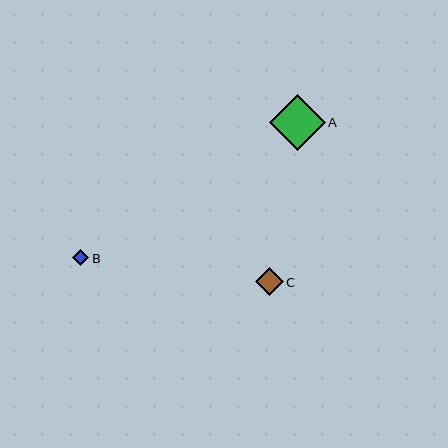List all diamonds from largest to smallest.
From largest to smallest: A, C, B.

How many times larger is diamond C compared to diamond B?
Diamond C is approximately 1.8 times the size of diamond B.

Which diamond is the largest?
Diamond A is the largest with a size of approximately 56 pixels.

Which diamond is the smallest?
Diamond B is the smallest with a size of approximately 16 pixels.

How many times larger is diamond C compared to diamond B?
Diamond C is approximately 1.8 times the size of diamond B.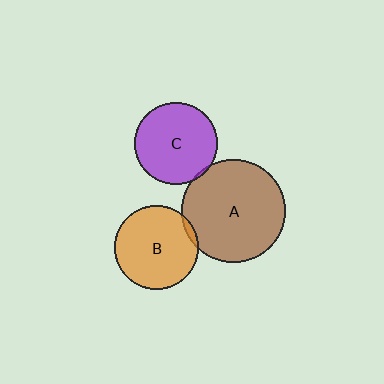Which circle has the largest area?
Circle A (brown).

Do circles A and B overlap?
Yes.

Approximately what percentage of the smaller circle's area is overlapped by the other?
Approximately 5%.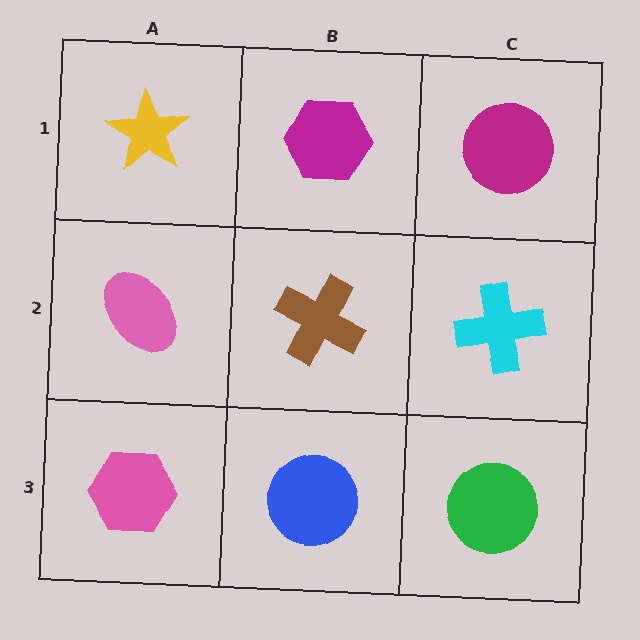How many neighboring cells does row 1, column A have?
2.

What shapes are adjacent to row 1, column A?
A pink ellipse (row 2, column A), a magenta hexagon (row 1, column B).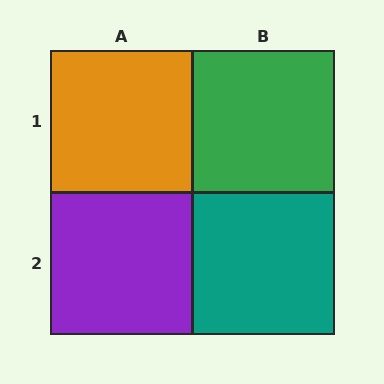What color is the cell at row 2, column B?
Teal.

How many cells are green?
1 cell is green.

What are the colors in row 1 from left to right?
Orange, green.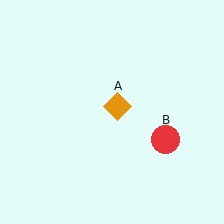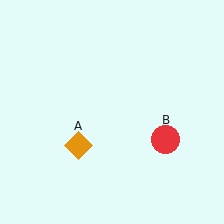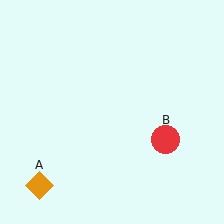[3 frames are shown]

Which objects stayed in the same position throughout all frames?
Red circle (object B) remained stationary.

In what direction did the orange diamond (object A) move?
The orange diamond (object A) moved down and to the left.